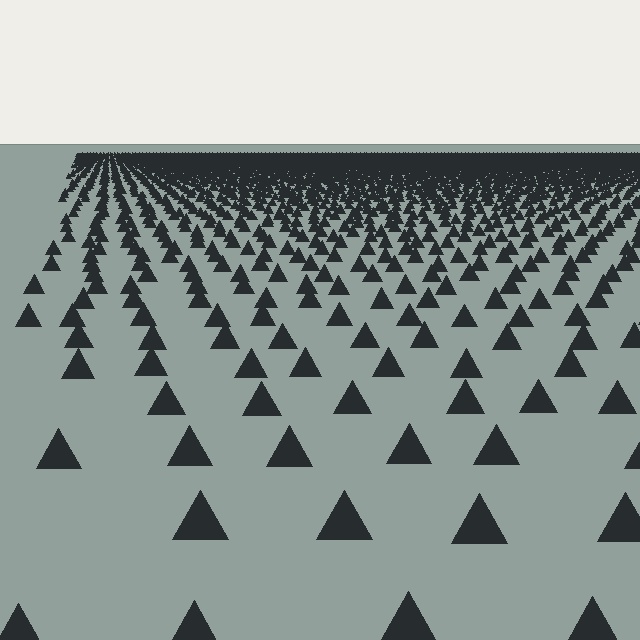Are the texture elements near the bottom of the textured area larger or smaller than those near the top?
Larger. Near the bottom, elements are closer to the viewer and appear at a bigger on-screen size.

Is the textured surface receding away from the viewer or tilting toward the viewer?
The surface is receding away from the viewer. Texture elements get smaller and denser toward the top.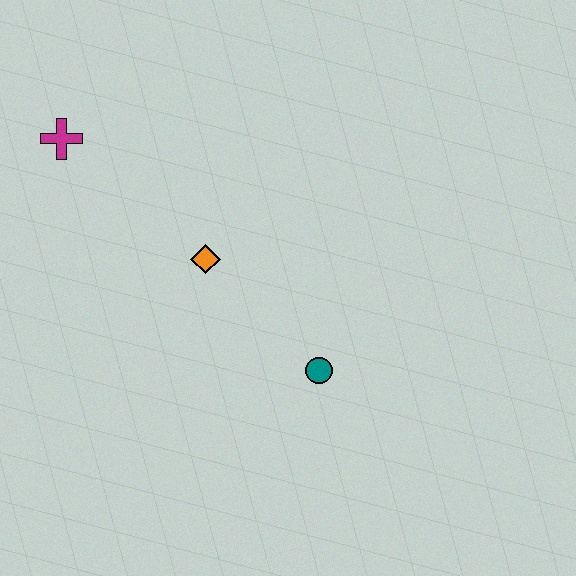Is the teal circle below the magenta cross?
Yes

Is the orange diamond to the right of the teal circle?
No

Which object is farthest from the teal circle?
The magenta cross is farthest from the teal circle.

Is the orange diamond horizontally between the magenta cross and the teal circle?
Yes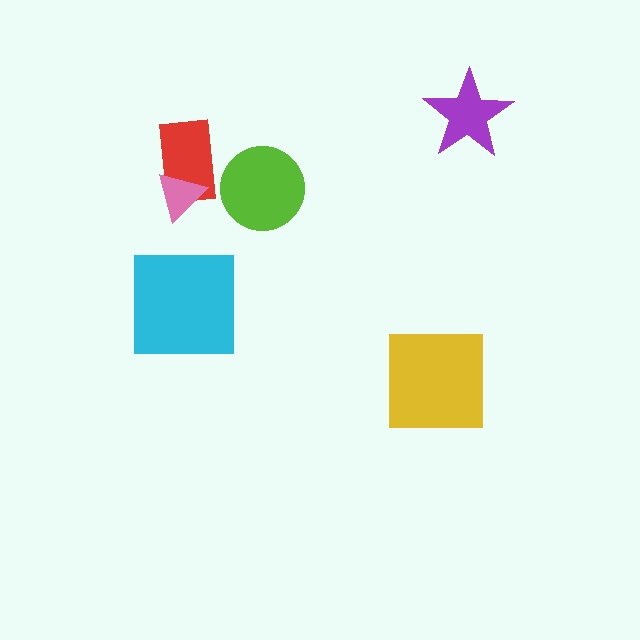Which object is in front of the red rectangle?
The pink triangle is in front of the red rectangle.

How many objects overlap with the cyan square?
0 objects overlap with the cyan square.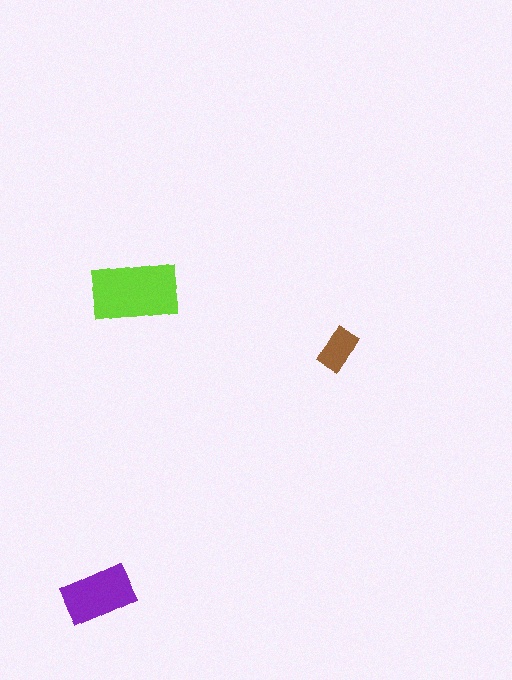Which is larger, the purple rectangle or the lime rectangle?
The lime one.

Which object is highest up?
The lime rectangle is topmost.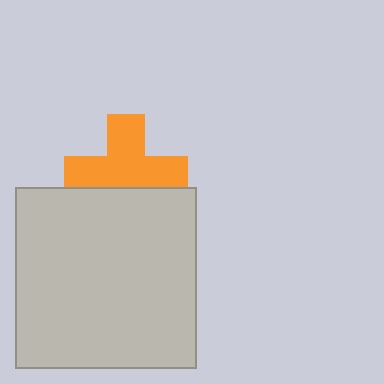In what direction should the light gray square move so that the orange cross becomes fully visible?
The light gray square should move down. That is the shortest direction to clear the overlap and leave the orange cross fully visible.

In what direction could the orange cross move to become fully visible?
The orange cross could move up. That would shift it out from behind the light gray square entirely.